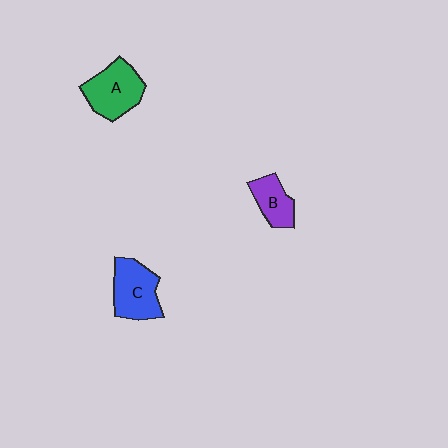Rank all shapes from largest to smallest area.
From largest to smallest: A (green), C (blue), B (purple).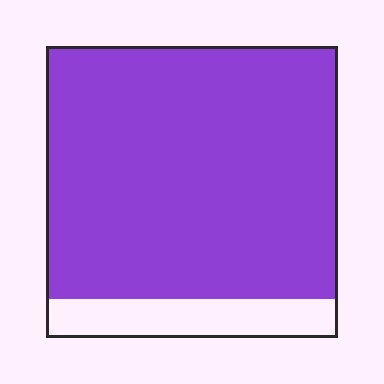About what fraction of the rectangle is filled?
About seven eighths (7/8).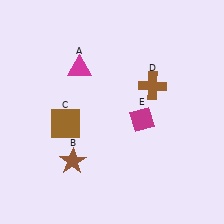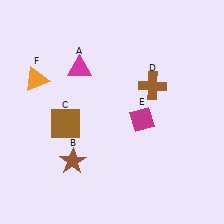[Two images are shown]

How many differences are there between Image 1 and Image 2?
There is 1 difference between the two images.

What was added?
An orange triangle (F) was added in Image 2.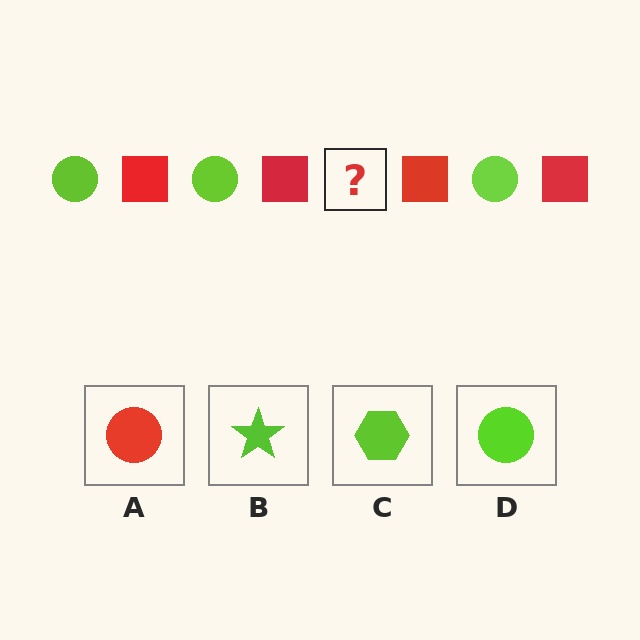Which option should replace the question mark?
Option D.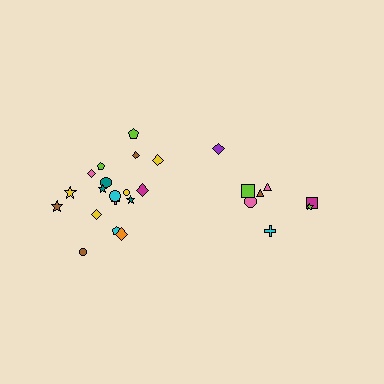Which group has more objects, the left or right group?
The left group.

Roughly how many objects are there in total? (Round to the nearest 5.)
Roughly 25 objects in total.